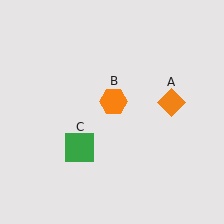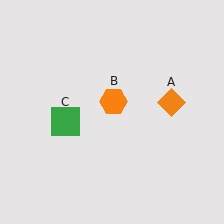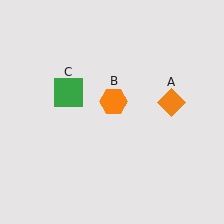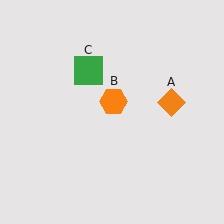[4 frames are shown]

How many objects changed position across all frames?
1 object changed position: green square (object C).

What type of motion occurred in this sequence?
The green square (object C) rotated clockwise around the center of the scene.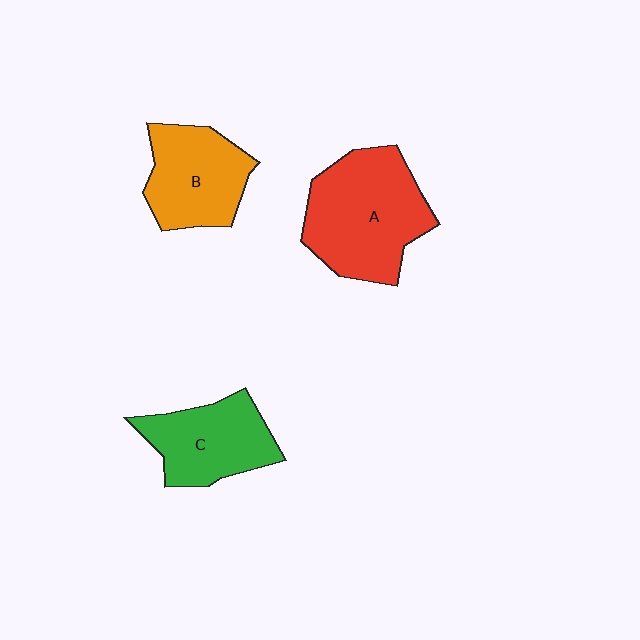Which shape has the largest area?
Shape A (red).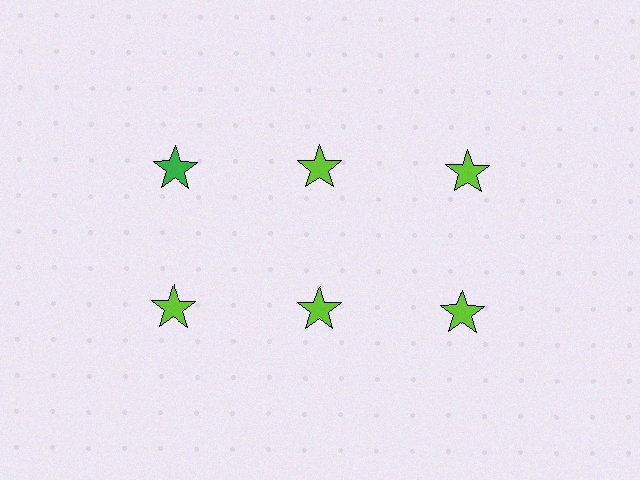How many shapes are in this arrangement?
There are 6 shapes arranged in a grid pattern.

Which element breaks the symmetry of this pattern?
The green star in the top row, leftmost column breaks the symmetry. All other shapes are lime stars.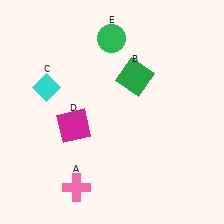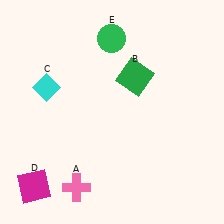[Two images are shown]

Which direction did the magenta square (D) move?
The magenta square (D) moved down.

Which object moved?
The magenta square (D) moved down.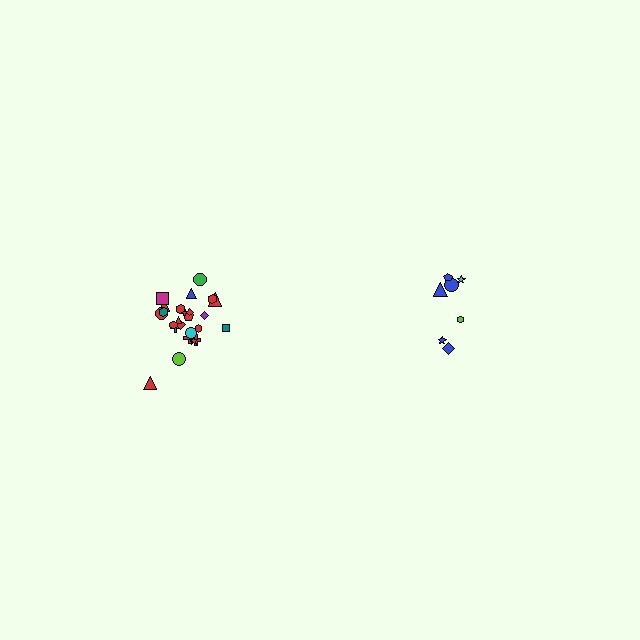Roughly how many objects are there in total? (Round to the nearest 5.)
Roughly 30 objects in total.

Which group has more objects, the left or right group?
The left group.